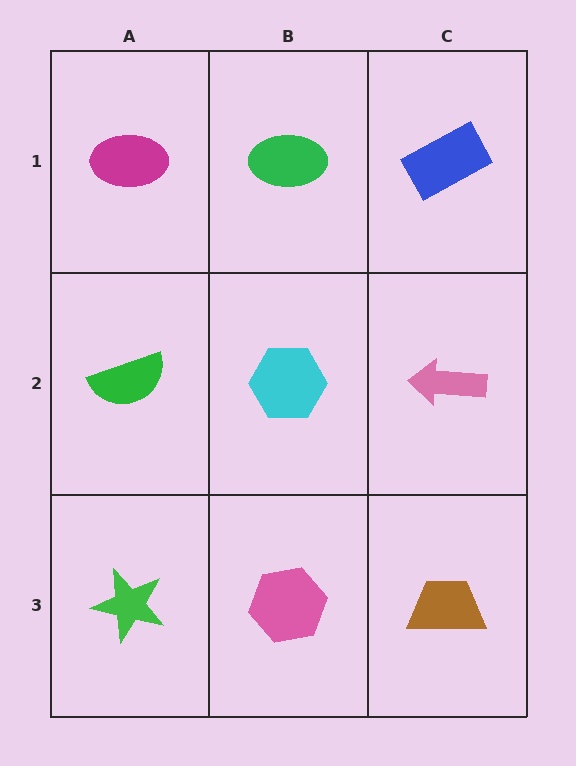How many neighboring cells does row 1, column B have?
3.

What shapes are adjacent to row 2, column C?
A blue rectangle (row 1, column C), a brown trapezoid (row 3, column C), a cyan hexagon (row 2, column B).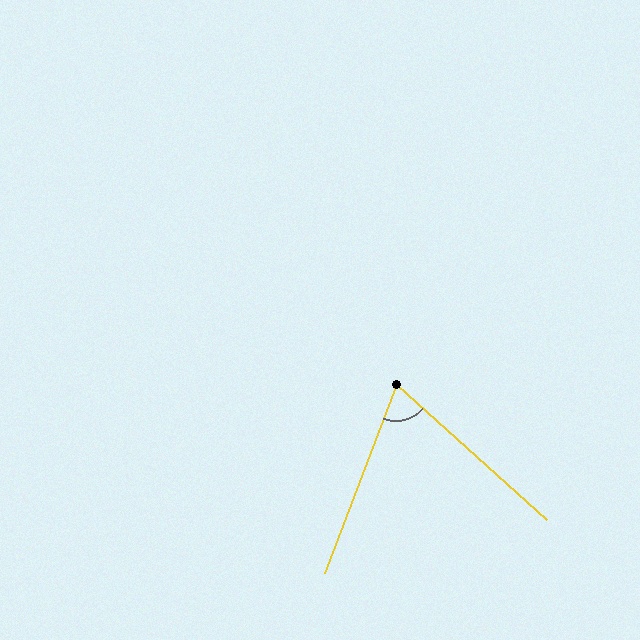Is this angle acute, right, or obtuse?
It is acute.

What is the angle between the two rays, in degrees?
Approximately 69 degrees.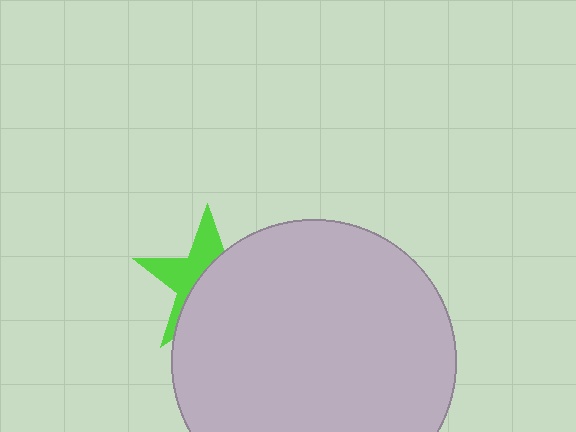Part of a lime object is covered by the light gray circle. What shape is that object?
It is a star.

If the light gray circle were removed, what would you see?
You would see the complete lime star.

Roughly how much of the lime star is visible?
A small part of it is visible (roughly 42%).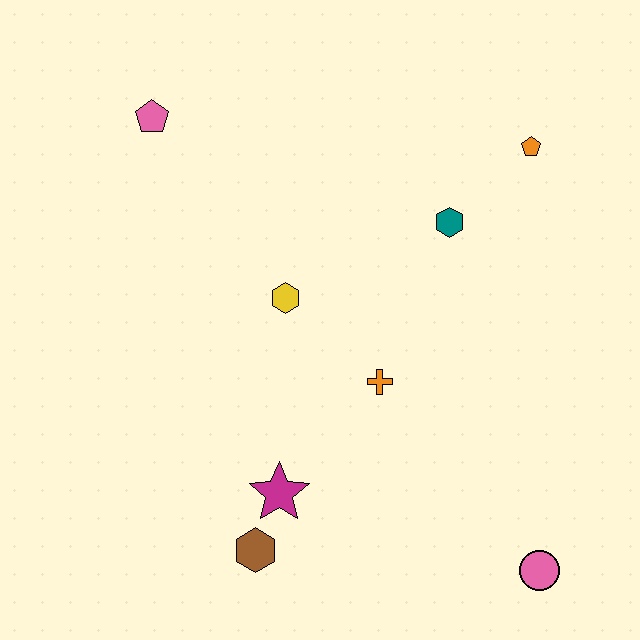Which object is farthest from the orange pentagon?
The brown hexagon is farthest from the orange pentagon.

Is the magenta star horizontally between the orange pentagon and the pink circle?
No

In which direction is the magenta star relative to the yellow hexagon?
The magenta star is below the yellow hexagon.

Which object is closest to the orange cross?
The yellow hexagon is closest to the orange cross.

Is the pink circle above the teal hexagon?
No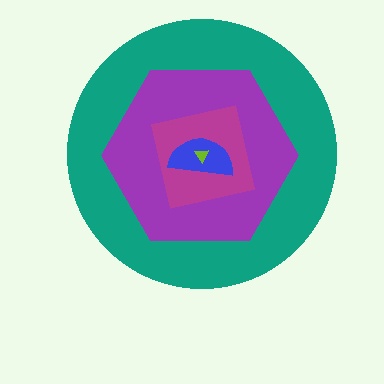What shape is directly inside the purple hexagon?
The magenta square.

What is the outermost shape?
The teal circle.